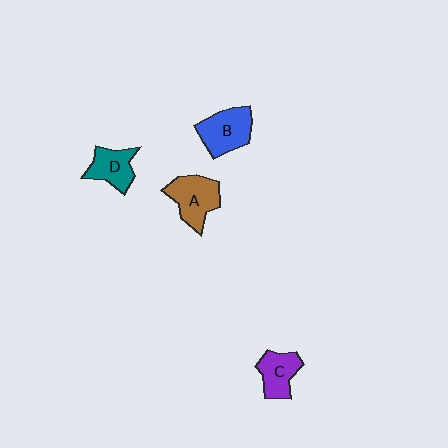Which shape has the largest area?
Shape A (brown).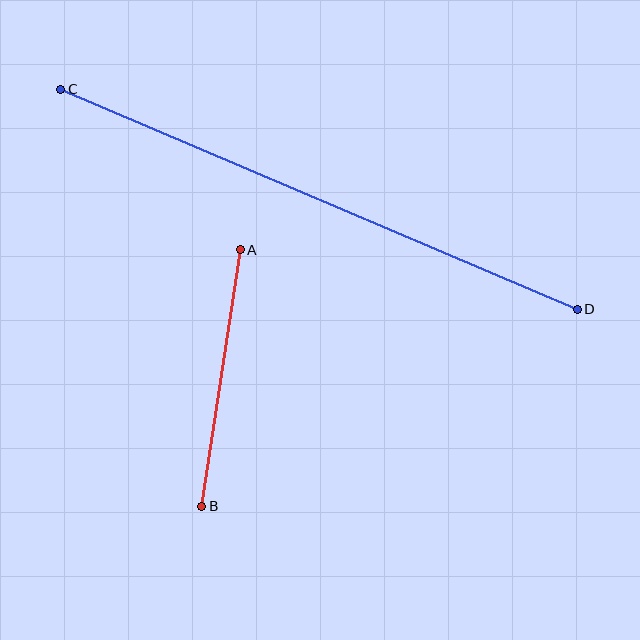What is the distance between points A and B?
The distance is approximately 260 pixels.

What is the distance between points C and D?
The distance is approximately 561 pixels.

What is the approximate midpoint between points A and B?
The midpoint is at approximately (221, 378) pixels.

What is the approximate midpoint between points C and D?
The midpoint is at approximately (319, 199) pixels.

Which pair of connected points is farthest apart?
Points C and D are farthest apart.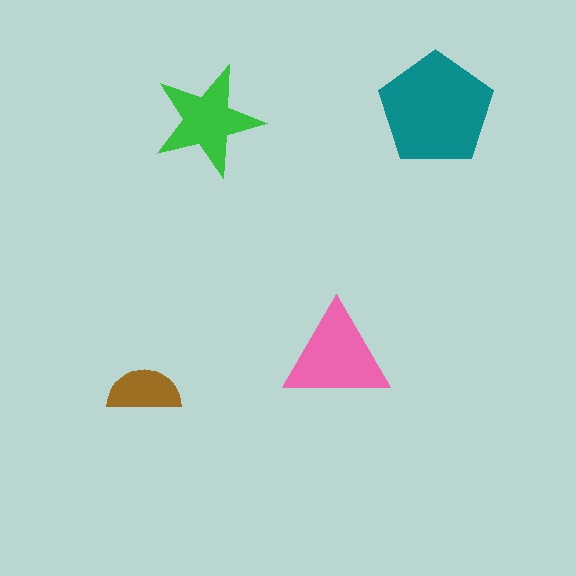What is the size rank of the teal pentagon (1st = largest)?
1st.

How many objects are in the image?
There are 4 objects in the image.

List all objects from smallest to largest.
The brown semicircle, the green star, the pink triangle, the teal pentagon.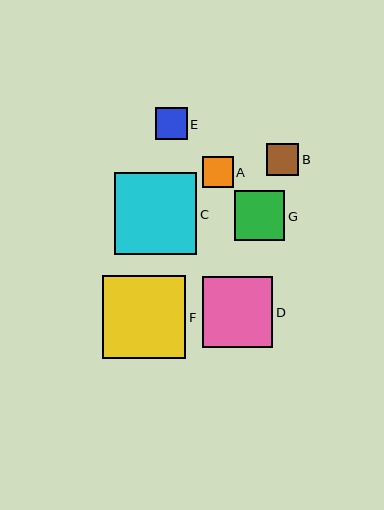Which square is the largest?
Square F is the largest with a size of approximately 83 pixels.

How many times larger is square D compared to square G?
Square D is approximately 1.4 times the size of square G.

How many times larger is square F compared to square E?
Square F is approximately 2.6 times the size of square E.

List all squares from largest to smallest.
From largest to smallest: F, C, D, G, E, B, A.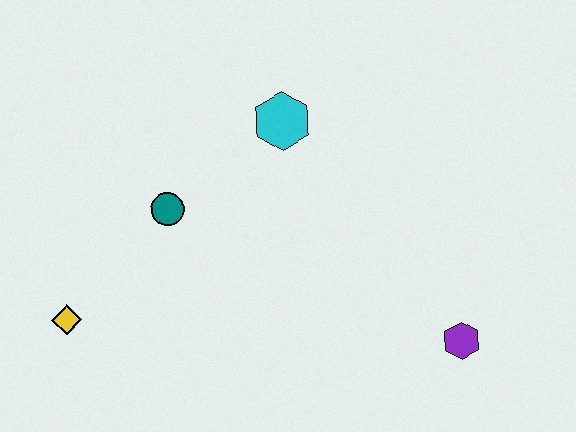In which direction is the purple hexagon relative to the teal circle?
The purple hexagon is to the right of the teal circle.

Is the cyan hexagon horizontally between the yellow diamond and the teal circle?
No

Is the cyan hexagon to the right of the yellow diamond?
Yes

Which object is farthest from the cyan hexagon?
The yellow diamond is farthest from the cyan hexagon.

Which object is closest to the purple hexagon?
The cyan hexagon is closest to the purple hexagon.